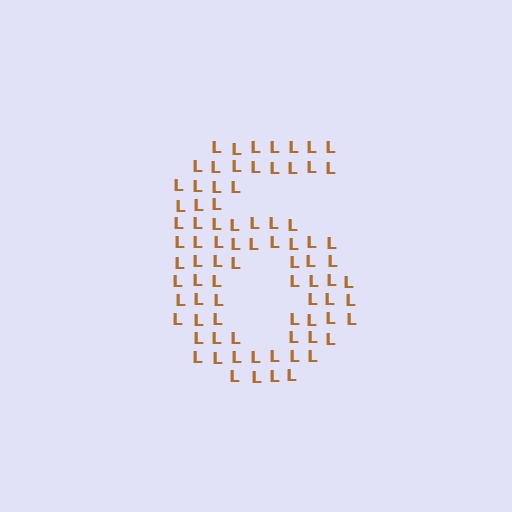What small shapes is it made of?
It is made of small letter L's.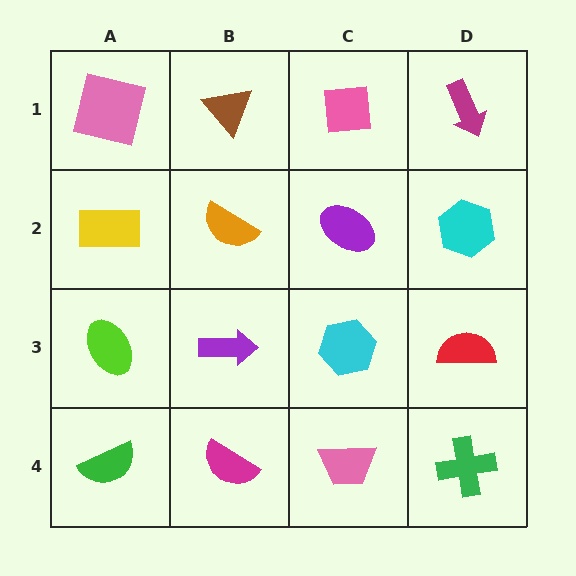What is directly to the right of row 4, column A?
A magenta semicircle.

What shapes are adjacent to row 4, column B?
A purple arrow (row 3, column B), a green semicircle (row 4, column A), a pink trapezoid (row 4, column C).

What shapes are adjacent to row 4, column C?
A cyan hexagon (row 3, column C), a magenta semicircle (row 4, column B), a green cross (row 4, column D).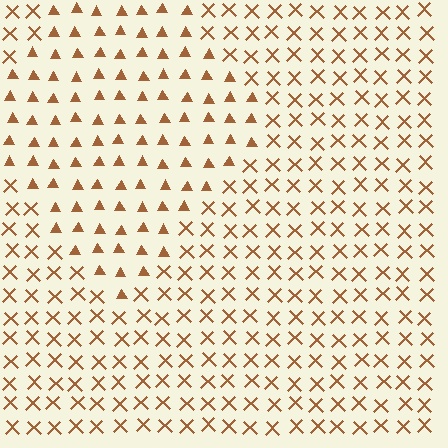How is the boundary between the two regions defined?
The boundary is defined by a change in element shape: triangles inside vs. X marks outside. All elements share the same color and spacing.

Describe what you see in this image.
The image is filled with small brown elements arranged in a uniform grid. A diamond-shaped region contains triangles, while the surrounding area contains X marks. The boundary is defined purely by the change in element shape.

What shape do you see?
I see a diamond.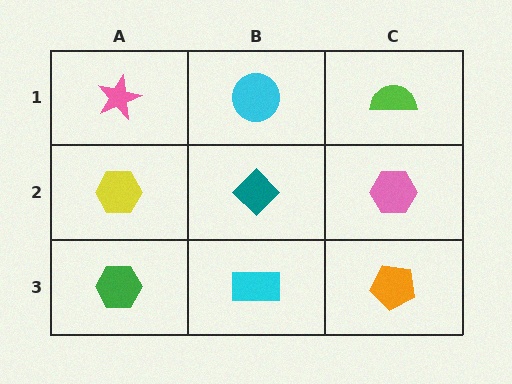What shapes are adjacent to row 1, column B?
A teal diamond (row 2, column B), a pink star (row 1, column A), a lime semicircle (row 1, column C).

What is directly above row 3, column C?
A pink hexagon.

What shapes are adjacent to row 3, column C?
A pink hexagon (row 2, column C), a cyan rectangle (row 3, column B).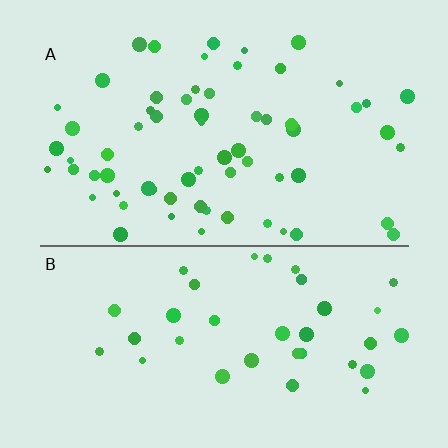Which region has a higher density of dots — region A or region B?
A (the top).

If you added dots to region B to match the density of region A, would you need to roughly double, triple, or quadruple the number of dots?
Approximately double.